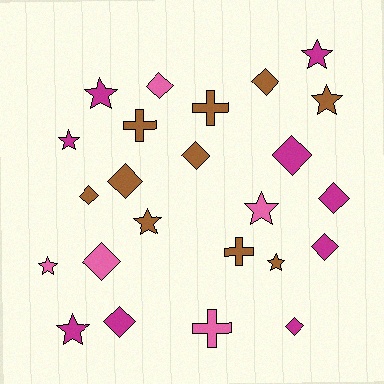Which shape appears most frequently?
Diamond, with 11 objects.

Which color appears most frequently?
Brown, with 10 objects.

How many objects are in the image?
There are 24 objects.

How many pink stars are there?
There are 2 pink stars.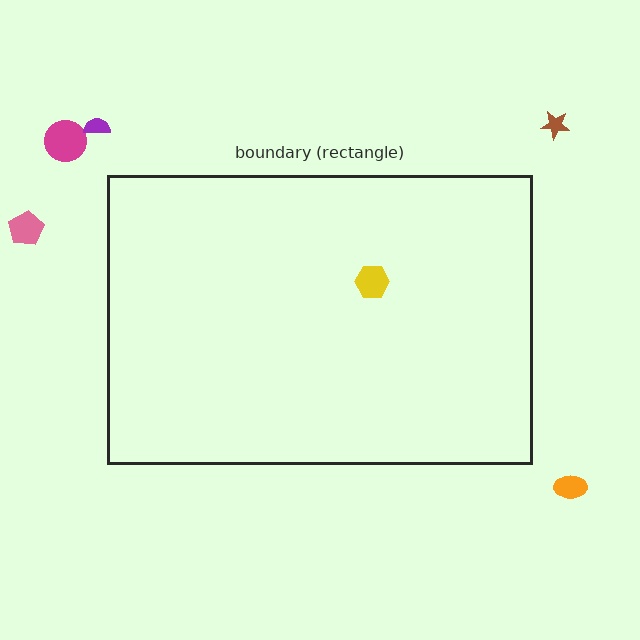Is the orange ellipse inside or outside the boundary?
Outside.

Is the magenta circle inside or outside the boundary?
Outside.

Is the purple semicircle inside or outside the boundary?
Outside.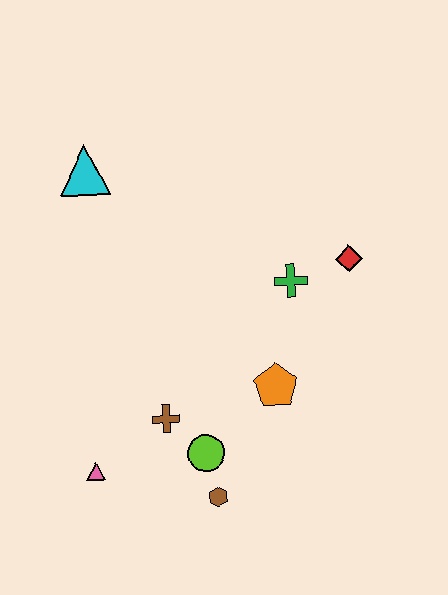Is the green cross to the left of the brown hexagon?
No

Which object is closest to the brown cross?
The lime circle is closest to the brown cross.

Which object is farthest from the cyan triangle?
The brown hexagon is farthest from the cyan triangle.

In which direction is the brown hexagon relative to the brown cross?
The brown hexagon is below the brown cross.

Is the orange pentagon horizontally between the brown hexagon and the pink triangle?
No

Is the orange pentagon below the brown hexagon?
No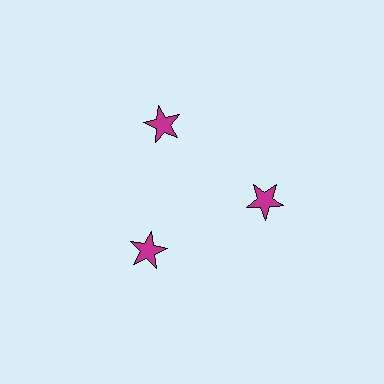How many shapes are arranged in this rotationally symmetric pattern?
There are 3 shapes, arranged in 3 groups of 1.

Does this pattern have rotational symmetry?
Yes, this pattern has 3-fold rotational symmetry. It looks the same after rotating 120 degrees around the center.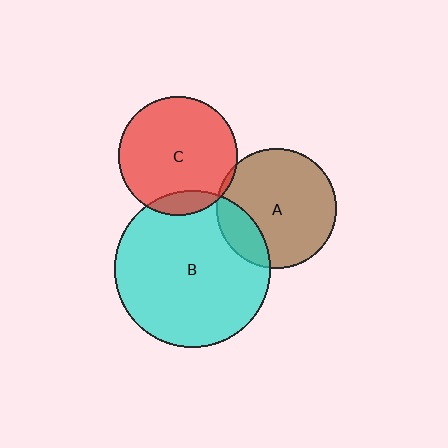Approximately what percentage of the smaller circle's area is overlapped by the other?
Approximately 5%.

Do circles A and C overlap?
Yes.